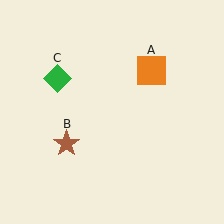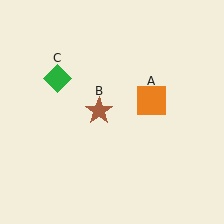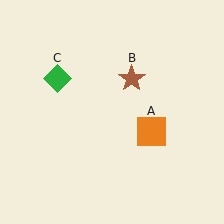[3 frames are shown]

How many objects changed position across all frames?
2 objects changed position: orange square (object A), brown star (object B).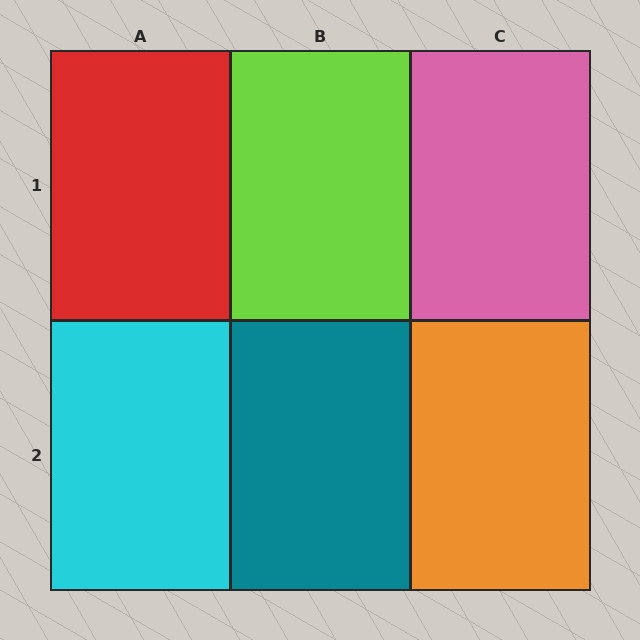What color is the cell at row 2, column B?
Teal.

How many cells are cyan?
1 cell is cyan.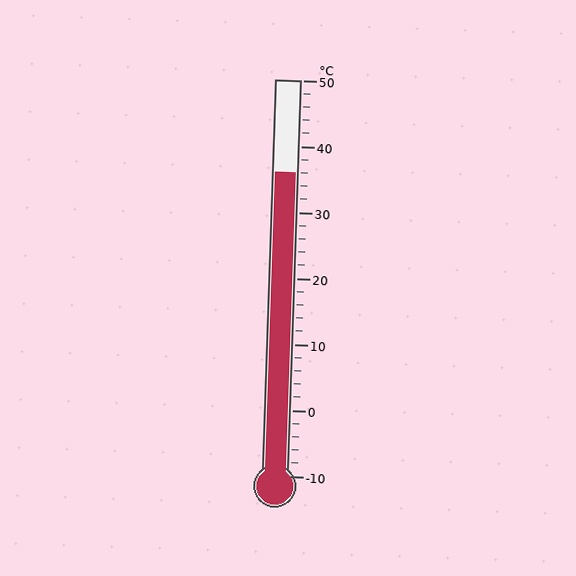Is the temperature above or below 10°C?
The temperature is above 10°C.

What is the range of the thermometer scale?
The thermometer scale ranges from -10°C to 50°C.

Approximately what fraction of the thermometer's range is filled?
The thermometer is filled to approximately 75% of its range.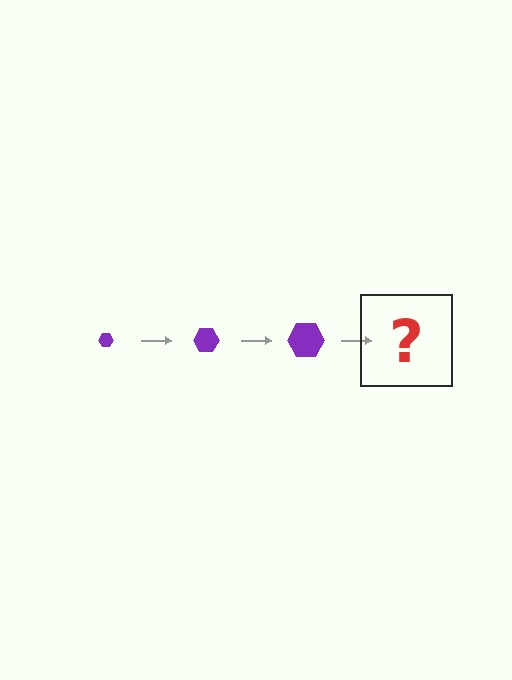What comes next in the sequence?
The next element should be a purple hexagon, larger than the previous one.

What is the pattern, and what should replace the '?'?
The pattern is that the hexagon gets progressively larger each step. The '?' should be a purple hexagon, larger than the previous one.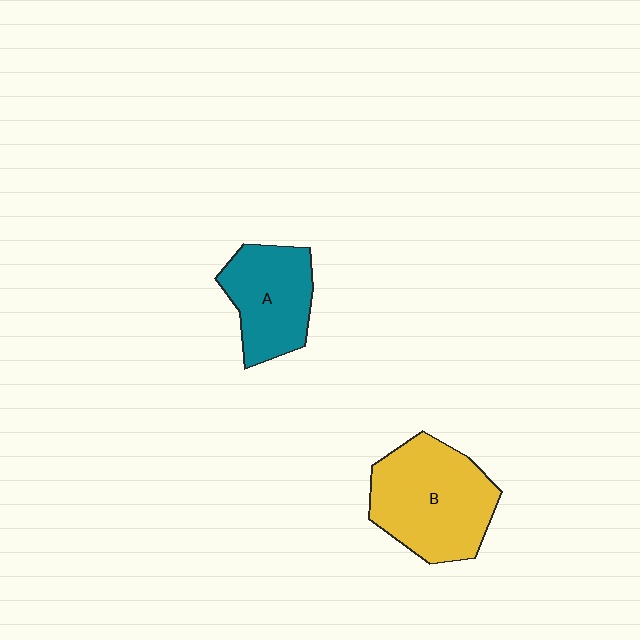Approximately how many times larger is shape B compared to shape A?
Approximately 1.4 times.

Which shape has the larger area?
Shape B (yellow).